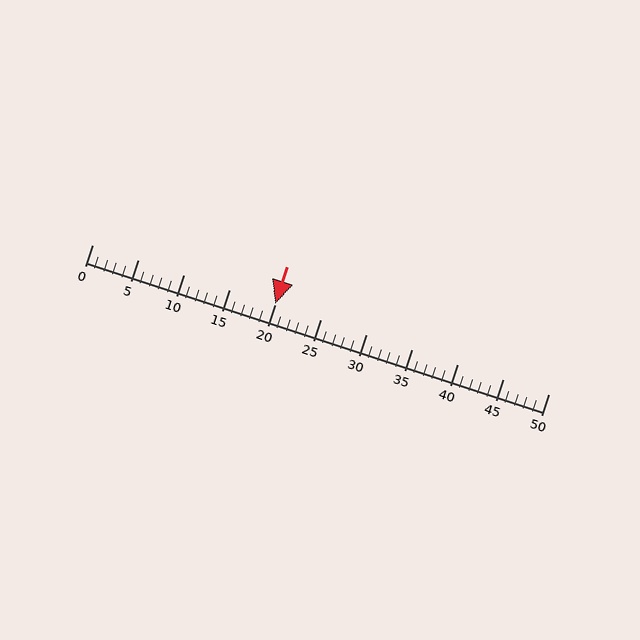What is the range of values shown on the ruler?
The ruler shows values from 0 to 50.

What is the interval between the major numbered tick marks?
The major tick marks are spaced 5 units apart.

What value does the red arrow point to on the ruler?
The red arrow points to approximately 20.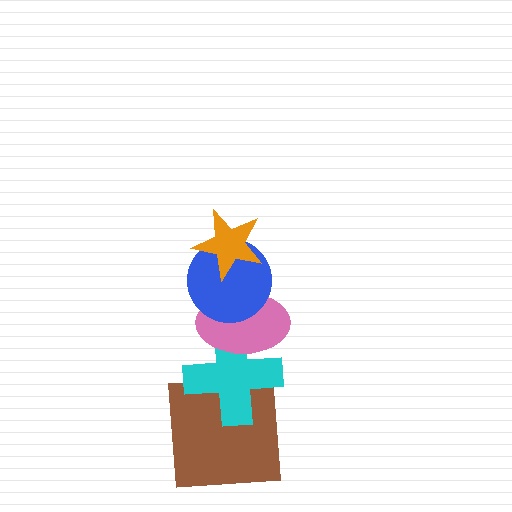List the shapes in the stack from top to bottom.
From top to bottom: the orange star, the blue circle, the pink ellipse, the cyan cross, the brown square.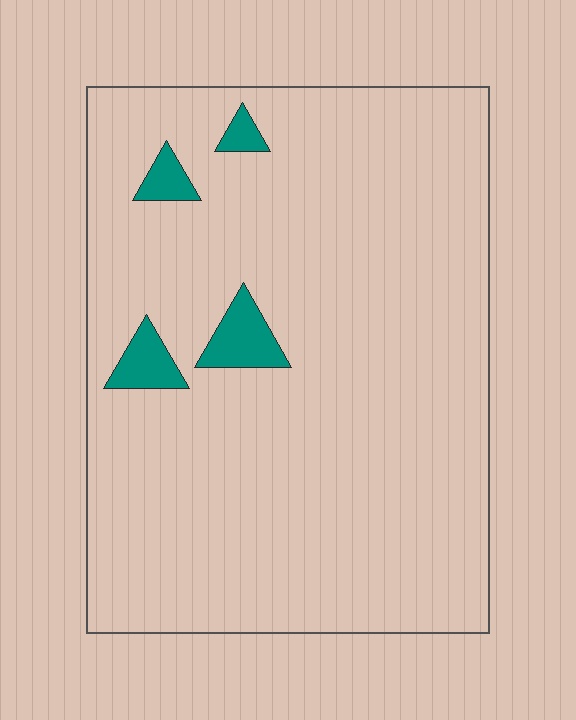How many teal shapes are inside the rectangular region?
4.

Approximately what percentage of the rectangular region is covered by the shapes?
Approximately 5%.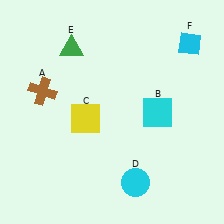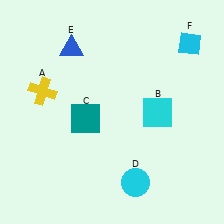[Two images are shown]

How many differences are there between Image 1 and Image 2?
There are 3 differences between the two images.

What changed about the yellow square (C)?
In Image 1, C is yellow. In Image 2, it changed to teal.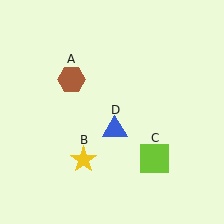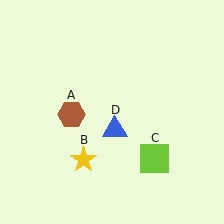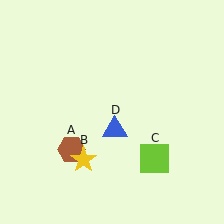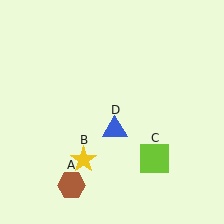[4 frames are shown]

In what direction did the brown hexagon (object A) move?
The brown hexagon (object A) moved down.